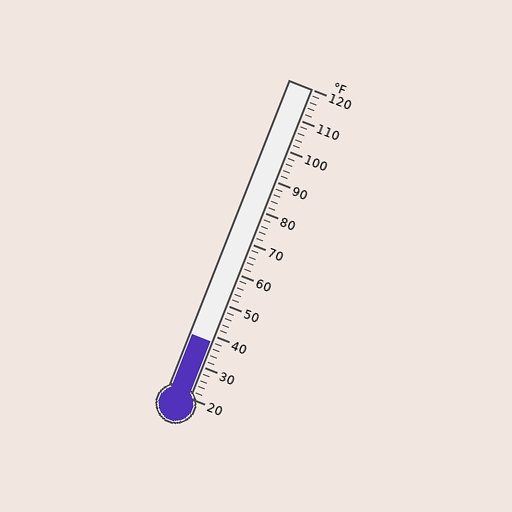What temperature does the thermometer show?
The thermometer shows approximately 38°F.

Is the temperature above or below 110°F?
The temperature is below 110°F.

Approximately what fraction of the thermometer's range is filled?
The thermometer is filled to approximately 20% of its range.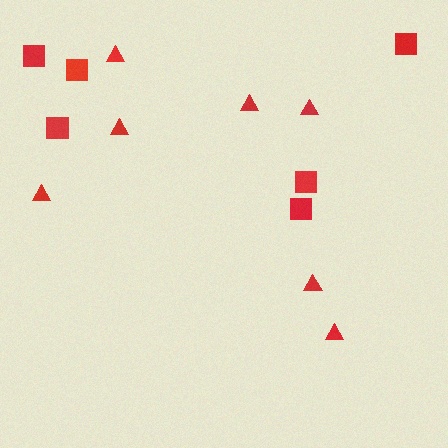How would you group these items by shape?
There are 2 groups: one group of squares (6) and one group of triangles (7).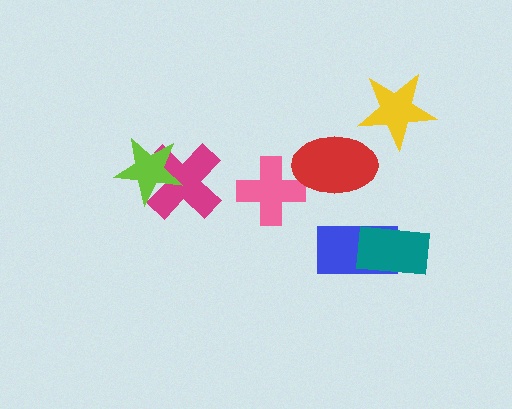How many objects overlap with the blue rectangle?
1 object overlaps with the blue rectangle.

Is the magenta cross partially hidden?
Yes, it is partially covered by another shape.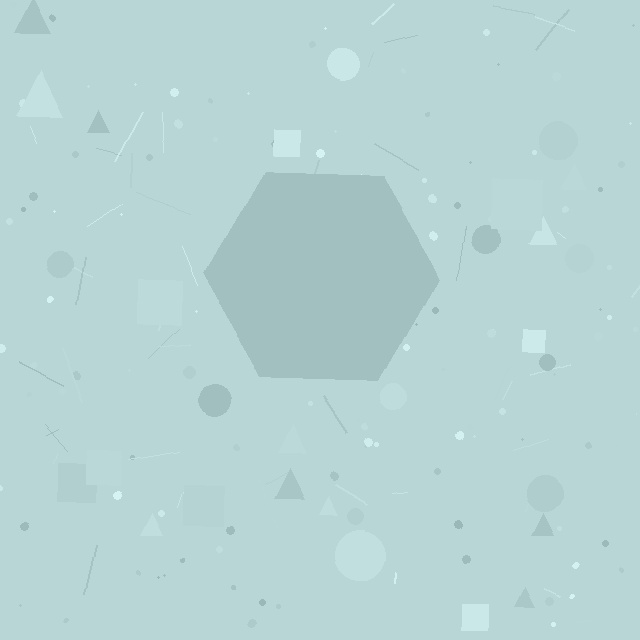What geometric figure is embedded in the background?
A hexagon is embedded in the background.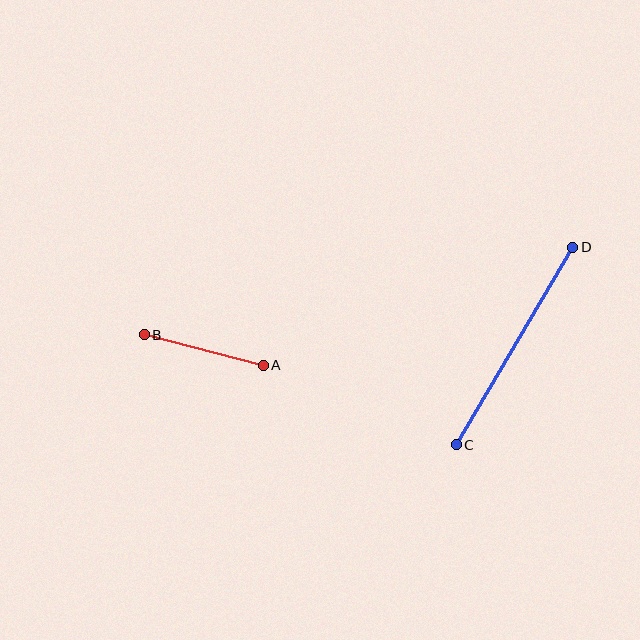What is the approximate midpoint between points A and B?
The midpoint is at approximately (204, 350) pixels.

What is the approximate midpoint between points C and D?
The midpoint is at approximately (515, 346) pixels.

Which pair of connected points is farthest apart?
Points C and D are farthest apart.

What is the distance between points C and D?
The distance is approximately 229 pixels.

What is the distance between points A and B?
The distance is approximately 123 pixels.